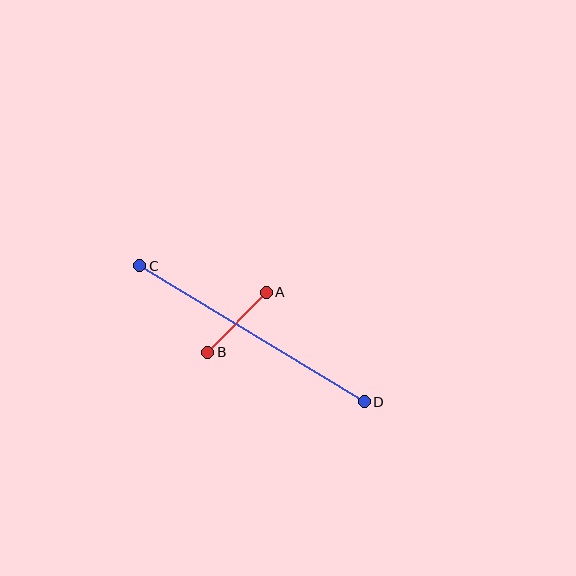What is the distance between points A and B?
The distance is approximately 84 pixels.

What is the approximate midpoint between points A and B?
The midpoint is at approximately (237, 322) pixels.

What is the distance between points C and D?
The distance is approximately 263 pixels.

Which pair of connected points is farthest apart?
Points C and D are farthest apart.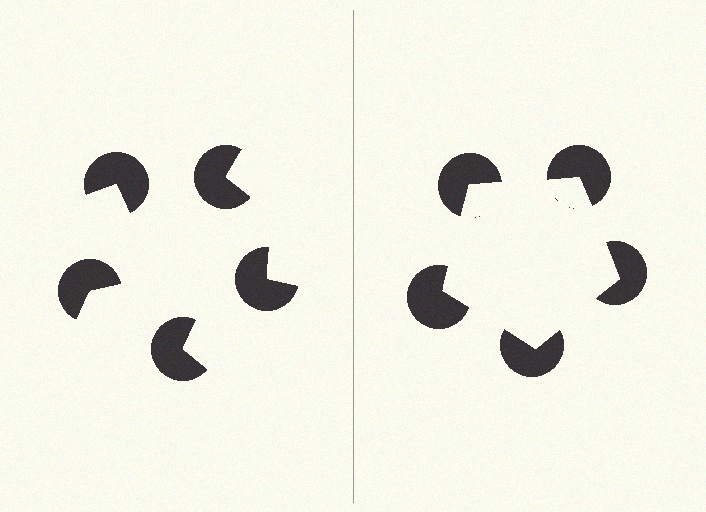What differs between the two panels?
The pac-man discs are positioned identically on both sides; only the wedge orientations differ. On the right they align to a pentagon; on the left they are misaligned.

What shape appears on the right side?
An illusory pentagon.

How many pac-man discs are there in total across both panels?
10 — 5 on each side.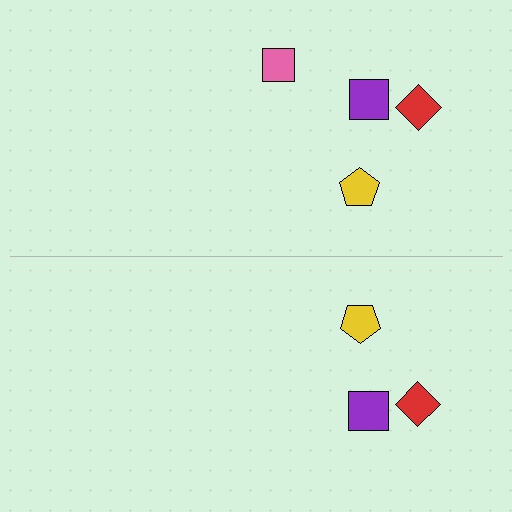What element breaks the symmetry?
A pink square is missing from the bottom side.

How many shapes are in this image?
There are 7 shapes in this image.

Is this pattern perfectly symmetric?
No, the pattern is not perfectly symmetric. A pink square is missing from the bottom side.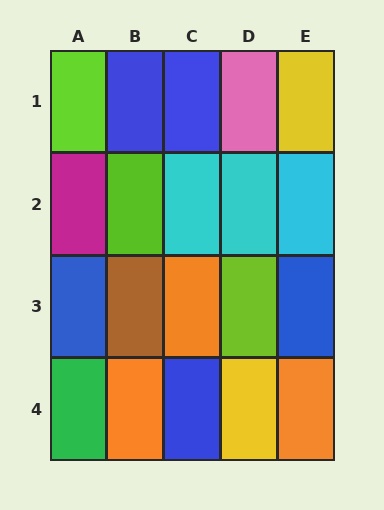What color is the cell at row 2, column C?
Cyan.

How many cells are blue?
5 cells are blue.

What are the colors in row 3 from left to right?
Blue, brown, orange, lime, blue.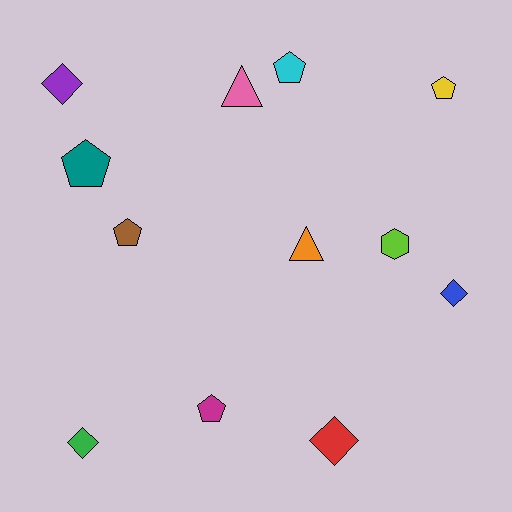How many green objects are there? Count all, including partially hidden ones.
There is 1 green object.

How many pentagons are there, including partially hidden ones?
There are 5 pentagons.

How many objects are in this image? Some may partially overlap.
There are 12 objects.